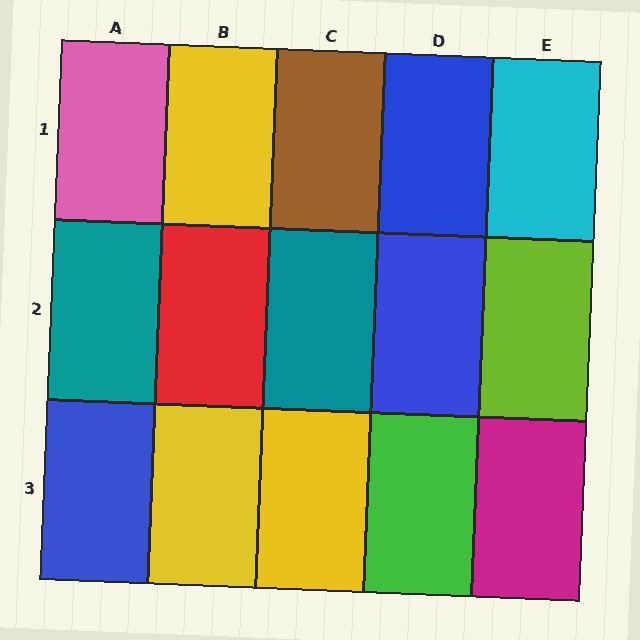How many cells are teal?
2 cells are teal.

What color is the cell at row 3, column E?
Magenta.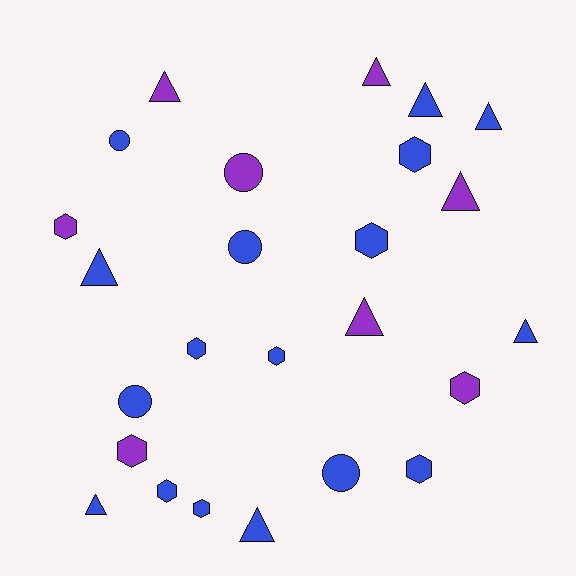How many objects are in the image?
There are 25 objects.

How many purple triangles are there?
There are 4 purple triangles.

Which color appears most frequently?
Blue, with 17 objects.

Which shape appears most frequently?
Triangle, with 10 objects.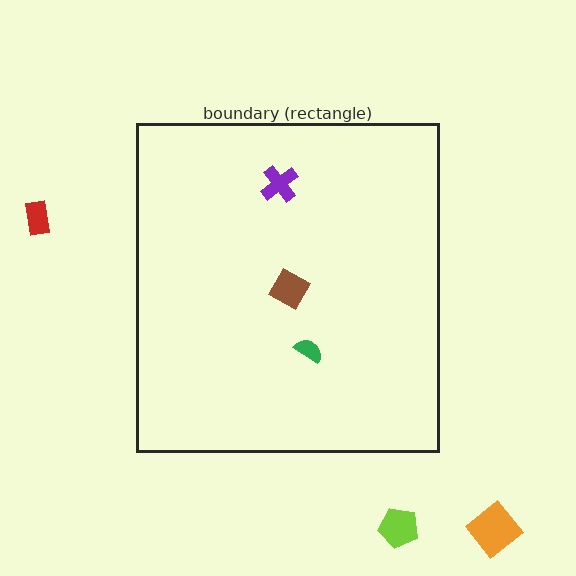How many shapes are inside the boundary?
3 inside, 3 outside.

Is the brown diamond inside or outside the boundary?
Inside.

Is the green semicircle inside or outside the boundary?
Inside.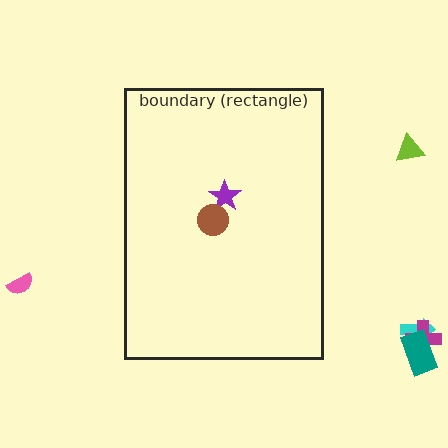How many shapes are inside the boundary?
2 inside, 5 outside.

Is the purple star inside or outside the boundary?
Inside.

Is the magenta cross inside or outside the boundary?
Outside.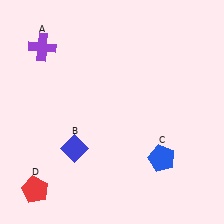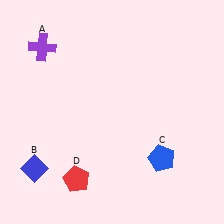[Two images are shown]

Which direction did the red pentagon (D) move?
The red pentagon (D) moved right.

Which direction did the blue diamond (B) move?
The blue diamond (B) moved left.